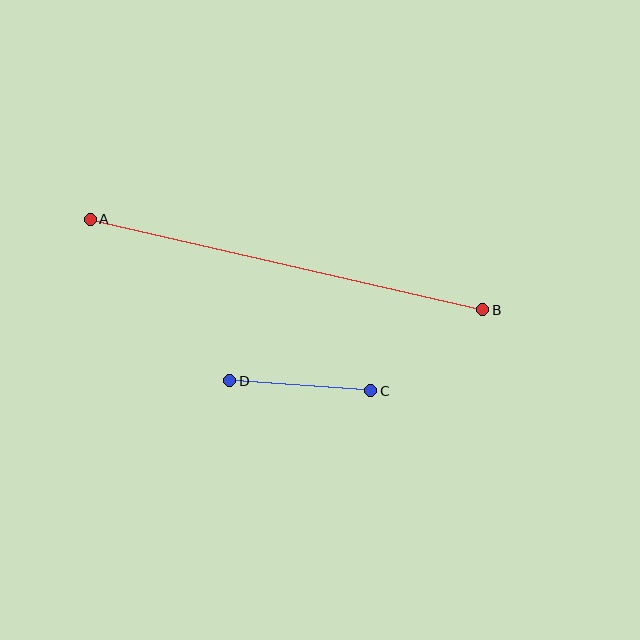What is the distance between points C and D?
The distance is approximately 141 pixels.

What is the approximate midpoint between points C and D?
The midpoint is at approximately (300, 386) pixels.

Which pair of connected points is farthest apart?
Points A and B are farthest apart.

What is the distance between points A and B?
The distance is approximately 402 pixels.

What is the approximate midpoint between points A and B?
The midpoint is at approximately (286, 265) pixels.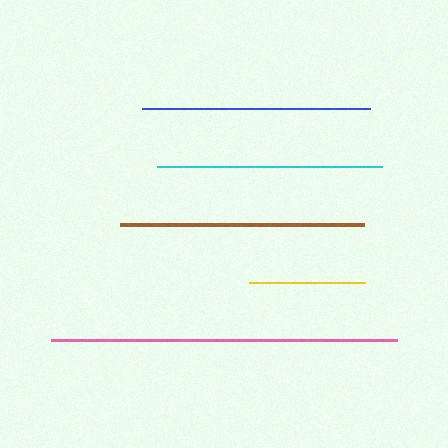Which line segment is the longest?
The pink line is the longest at approximately 346 pixels.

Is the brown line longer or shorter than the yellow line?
The brown line is longer than the yellow line.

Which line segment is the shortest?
The yellow line is the shortest at approximately 115 pixels.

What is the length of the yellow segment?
The yellow segment is approximately 115 pixels long.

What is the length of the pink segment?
The pink segment is approximately 346 pixels long.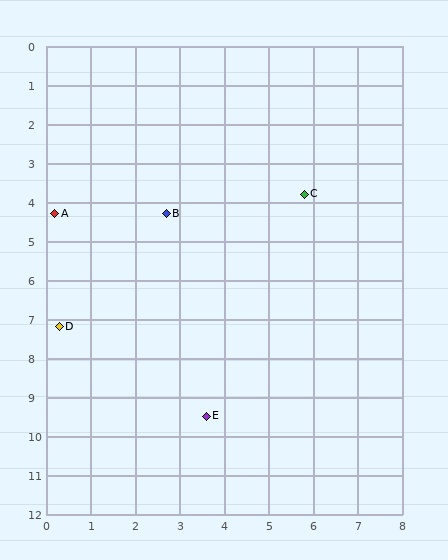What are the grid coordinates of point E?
Point E is at approximately (3.6, 9.5).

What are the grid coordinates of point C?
Point C is at approximately (5.8, 3.8).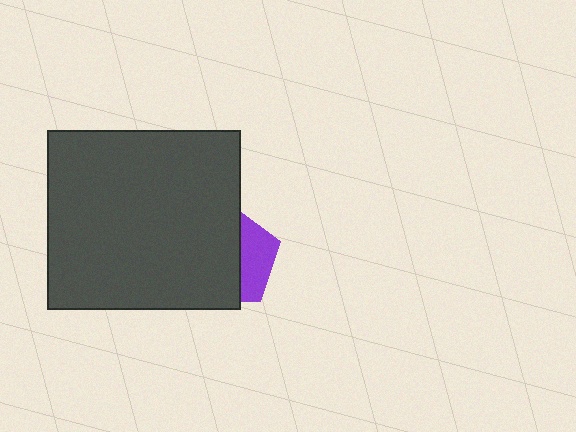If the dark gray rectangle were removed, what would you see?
You would see the complete purple pentagon.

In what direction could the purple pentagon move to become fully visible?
The purple pentagon could move right. That would shift it out from behind the dark gray rectangle entirely.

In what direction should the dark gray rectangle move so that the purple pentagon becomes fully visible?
The dark gray rectangle should move left. That is the shortest direction to clear the overlap and leave the purple pentagon fully visible.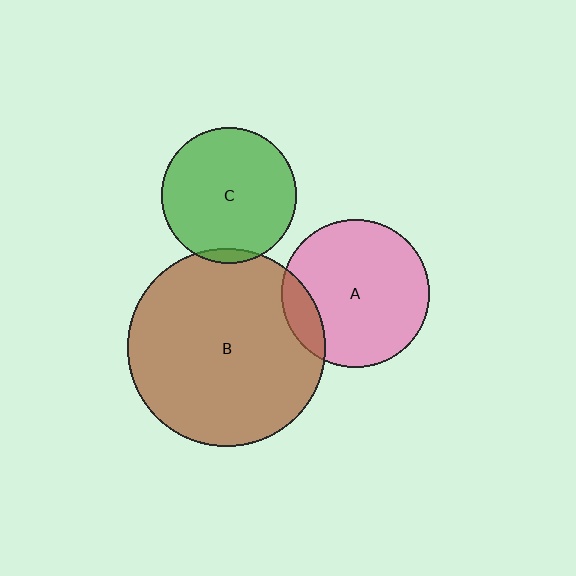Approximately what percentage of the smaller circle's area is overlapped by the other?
Approximately 15%.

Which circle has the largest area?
Circle B (brown).